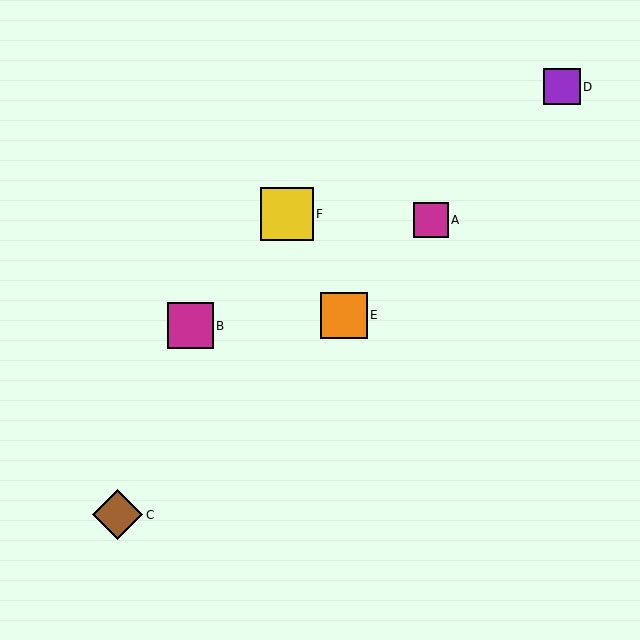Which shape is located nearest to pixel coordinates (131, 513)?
The brown diamond (labeled C) at (117, 515) is nearest to that location.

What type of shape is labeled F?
Shape F is a yellow square.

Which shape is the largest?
The yellow square (labeled F) is the largest.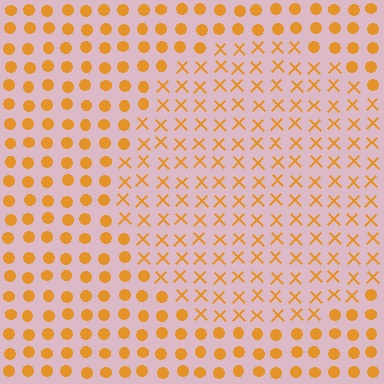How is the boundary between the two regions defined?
The boundary is defined by a change in element shape: X marks inside vs. circles outside. All elements share the same color and spacing.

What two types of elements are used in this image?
The image uses X marks inside the circle region and circles outside it.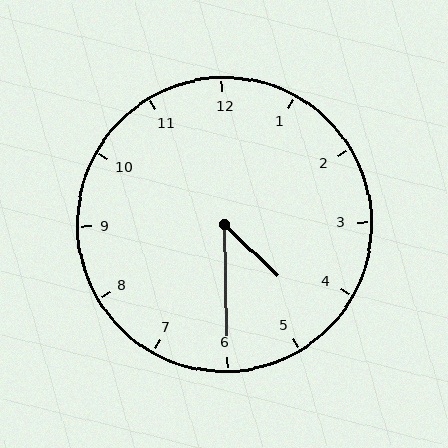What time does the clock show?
4:30.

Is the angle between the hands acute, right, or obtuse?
It is acute.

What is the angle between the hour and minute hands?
Approximately 45 degrees.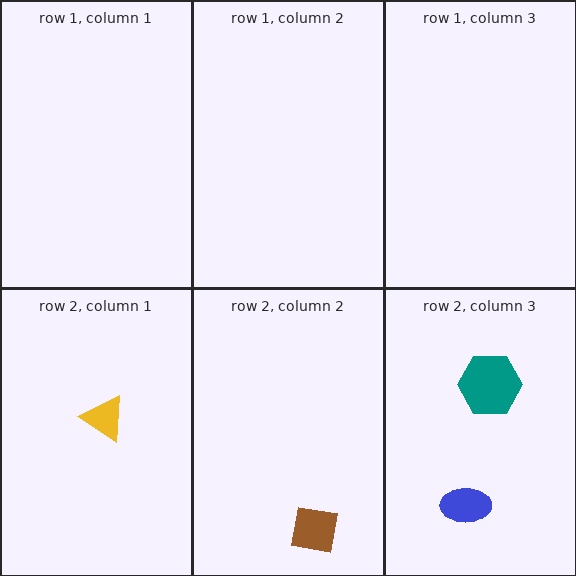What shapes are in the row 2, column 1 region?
The yellow triangle.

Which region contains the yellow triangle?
The row 2, column 1 region.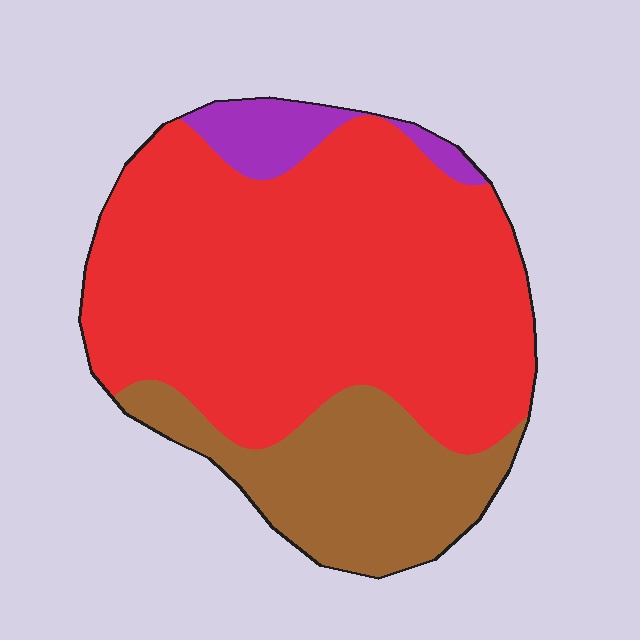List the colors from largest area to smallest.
From largest to smallest: red, brown, purple.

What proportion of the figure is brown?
Brown covers roughly 25% of the figure.